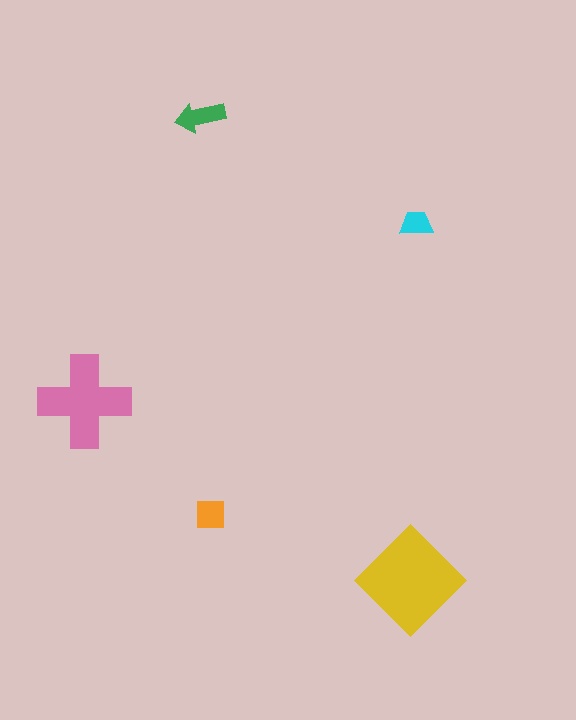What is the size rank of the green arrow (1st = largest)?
3rd.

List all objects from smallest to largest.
The cyan trapezoid, the orange square, the green arrow, the pink cross, the yellow diamond.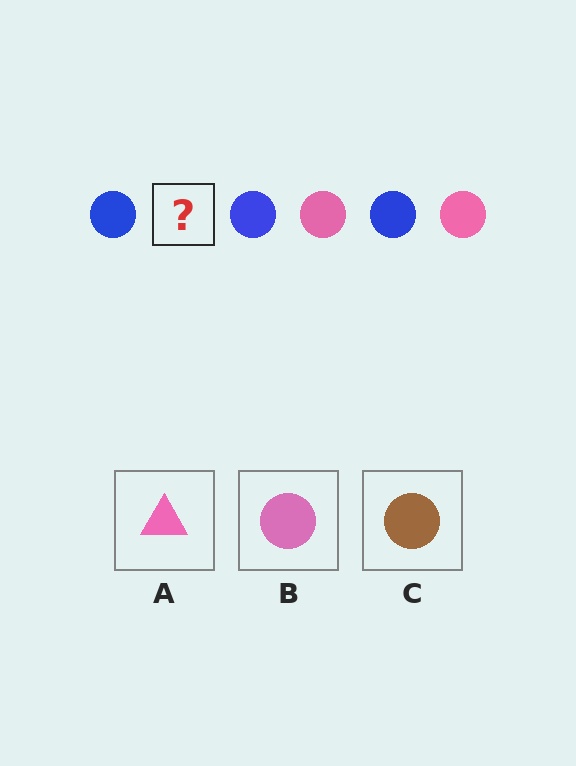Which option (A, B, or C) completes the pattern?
B.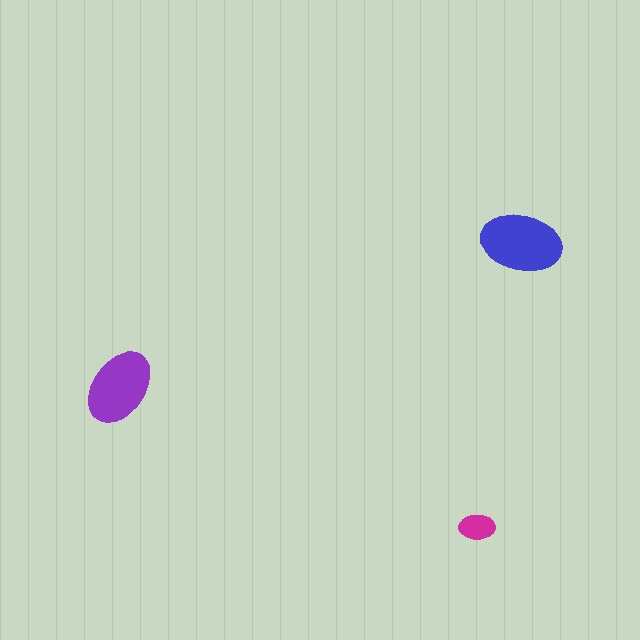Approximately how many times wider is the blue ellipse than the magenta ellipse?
About 2 times wider.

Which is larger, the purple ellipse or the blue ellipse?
The blue one.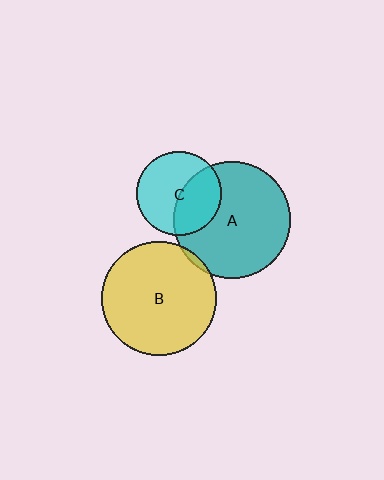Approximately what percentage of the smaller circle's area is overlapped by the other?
Approximately 40%.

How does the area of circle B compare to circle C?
Approximately 1.8 times.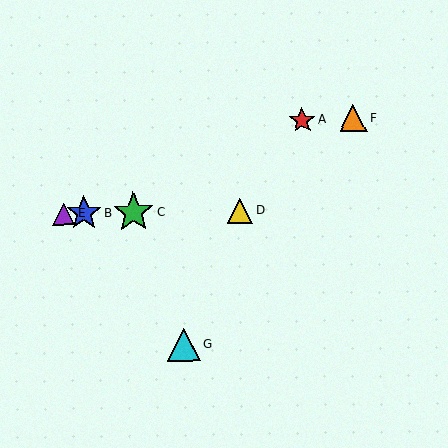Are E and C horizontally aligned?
Yes, both are at y≈214.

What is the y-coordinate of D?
Object D is at y≈211.